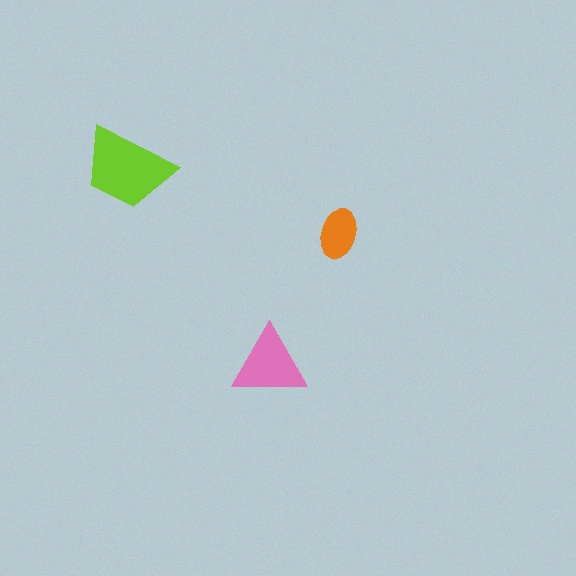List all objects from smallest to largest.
The orange ellipse, the pink triangle, the lime trapezoid.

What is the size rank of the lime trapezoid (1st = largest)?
1st.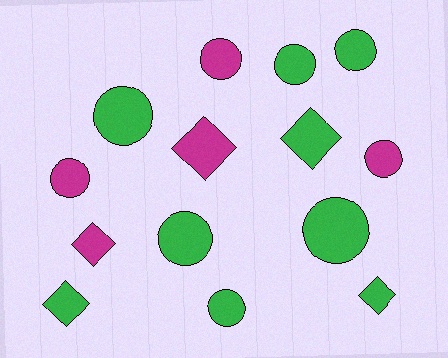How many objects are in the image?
There are 14 objects.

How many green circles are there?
There are 6 green circles.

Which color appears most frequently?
Green, with 9 objects.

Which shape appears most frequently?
Circle, with 9 objects.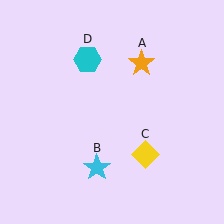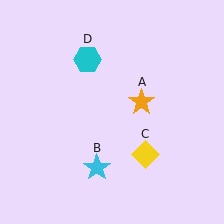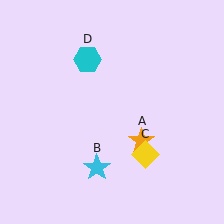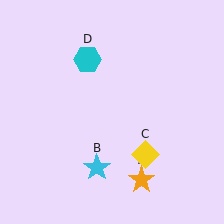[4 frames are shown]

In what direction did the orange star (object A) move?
The orange star (object A) moved down.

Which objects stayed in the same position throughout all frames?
Cyan star (object B) and yellow diamond (object C) and cyan hexagon (object D) remained stationary.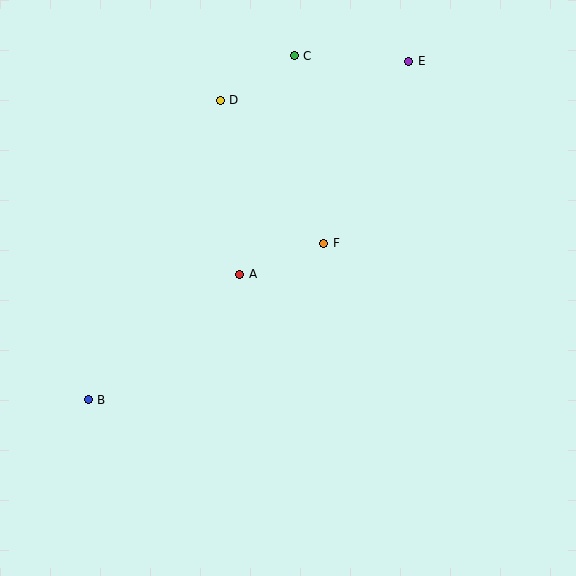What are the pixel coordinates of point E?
Point E is at (409, 61).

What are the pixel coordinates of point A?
Point A is at (240, 274).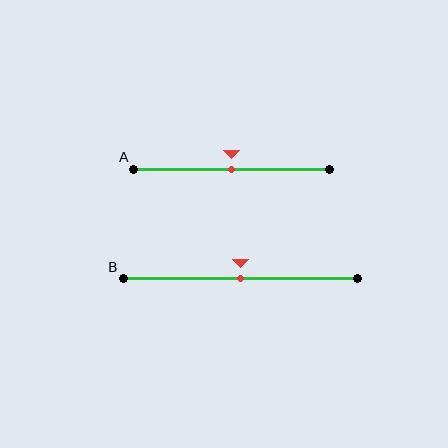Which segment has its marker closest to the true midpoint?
Segment A has its marker closest to the true midpoint.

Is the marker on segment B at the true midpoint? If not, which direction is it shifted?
Yes, the marker on segment B is at the true midpoint.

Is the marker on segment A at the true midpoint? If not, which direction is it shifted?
Yes, the marker on segment A is at the true midpoint.